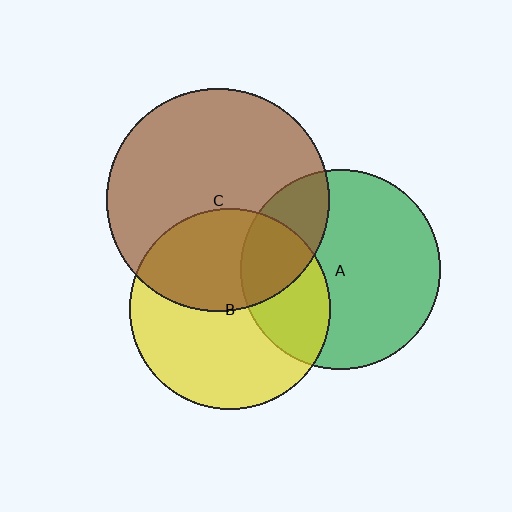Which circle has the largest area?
Circle C (brown).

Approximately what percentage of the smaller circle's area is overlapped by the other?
Approximately 25%.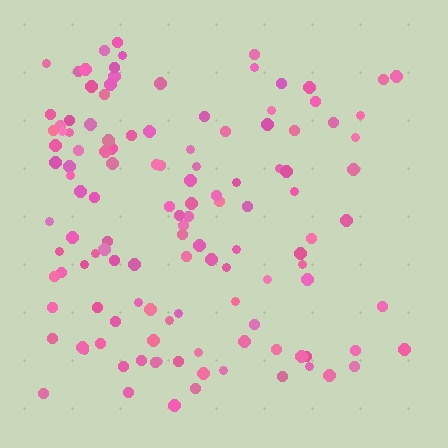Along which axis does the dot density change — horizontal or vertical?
Horizontal.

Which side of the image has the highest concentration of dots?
The left.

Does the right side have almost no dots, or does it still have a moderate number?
Still a moderate number, just noticeably fewer than the left.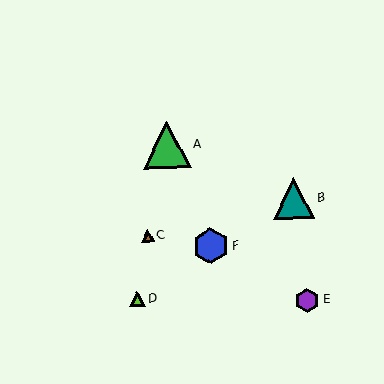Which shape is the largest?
The green triangle (labeled A) is the largest.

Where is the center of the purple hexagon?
The center of the purple hexagon is at (307, 301).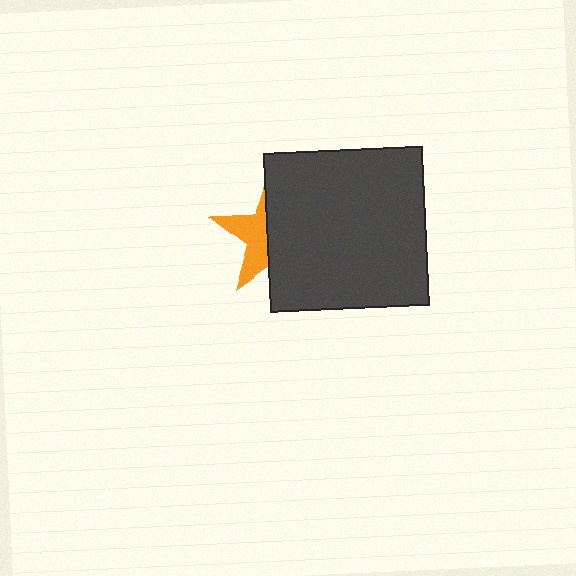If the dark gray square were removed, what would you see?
You would see the complete orange star.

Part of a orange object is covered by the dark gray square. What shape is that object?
It is a star.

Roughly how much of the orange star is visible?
A small part of it is visible (roughly 41%).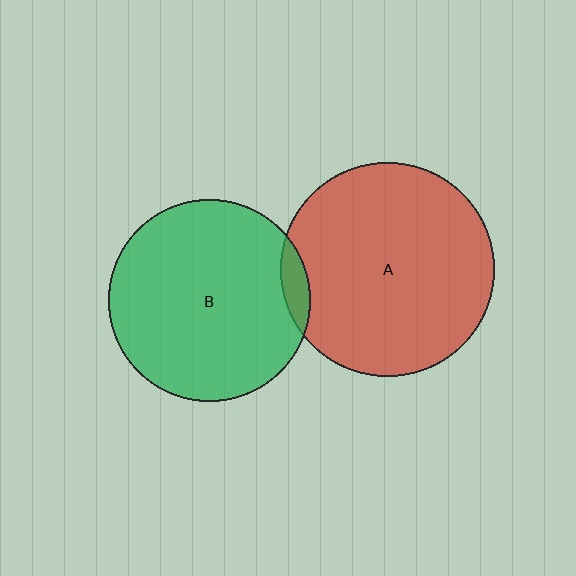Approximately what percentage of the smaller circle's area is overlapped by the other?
Approximately 5%.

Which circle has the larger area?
Circle A (red).